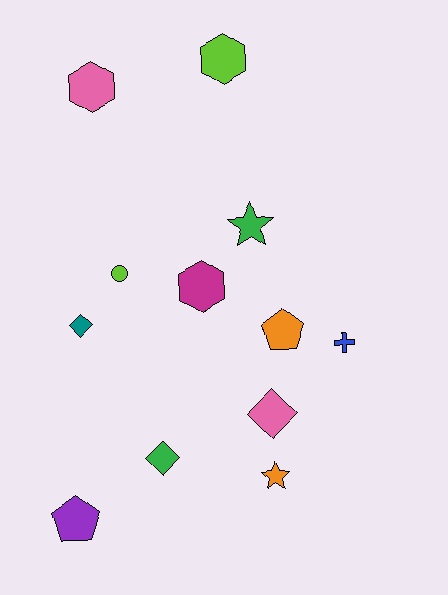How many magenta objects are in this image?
There is 1 magenta object.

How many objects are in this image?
There are 12 objects.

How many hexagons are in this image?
There are 3 hexagons.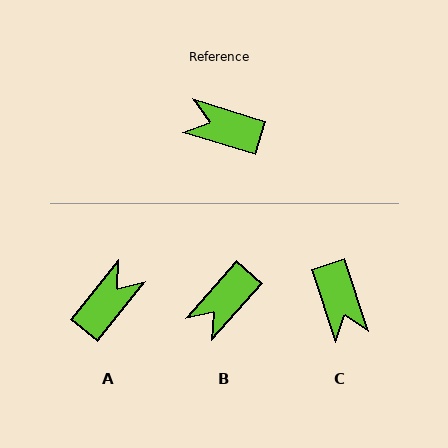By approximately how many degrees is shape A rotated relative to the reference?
Approximately 112 degrees clockwise.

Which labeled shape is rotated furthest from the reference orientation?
C, about 125 degrees away.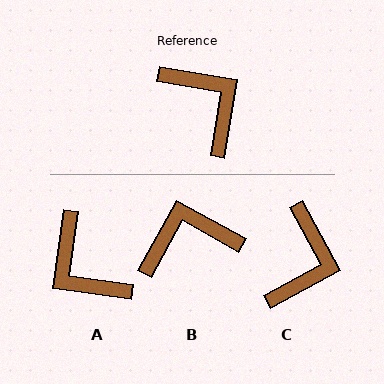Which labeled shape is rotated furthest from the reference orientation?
A, about 179 degrees away.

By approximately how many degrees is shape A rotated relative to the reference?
Approximately 179 degrees clockwise.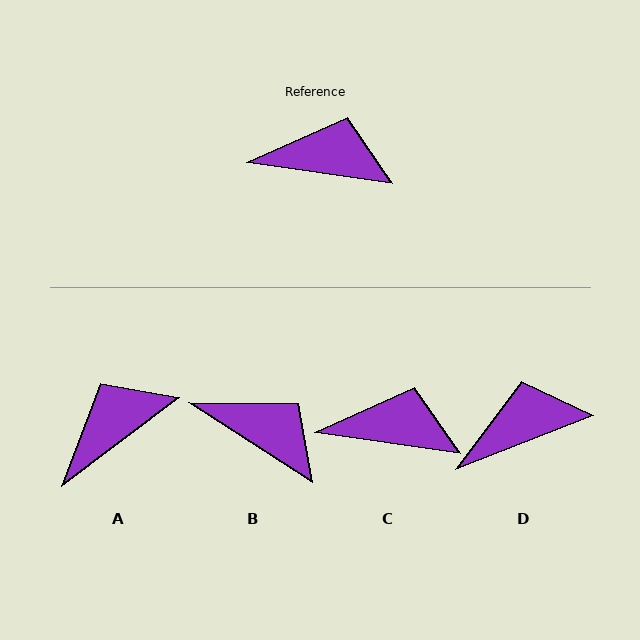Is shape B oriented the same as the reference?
No, it is off by about 24 degrees.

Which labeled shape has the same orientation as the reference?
C.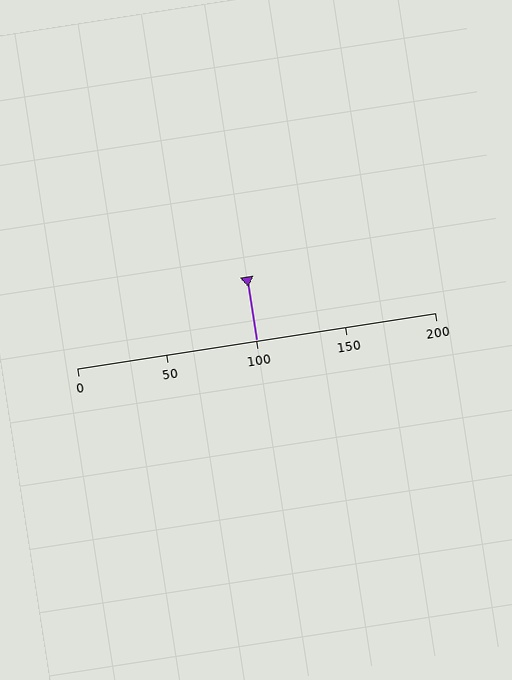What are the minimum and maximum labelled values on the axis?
The axis runs from 0 to 200.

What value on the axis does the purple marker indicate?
The marker indicates approximately 100.